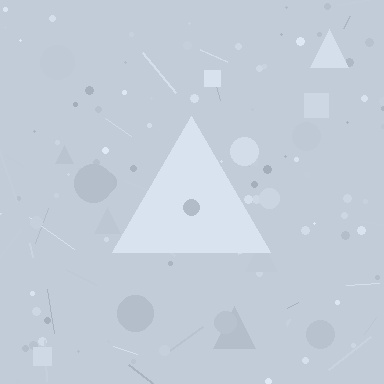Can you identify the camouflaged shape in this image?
The camouflaged shape is a triangle.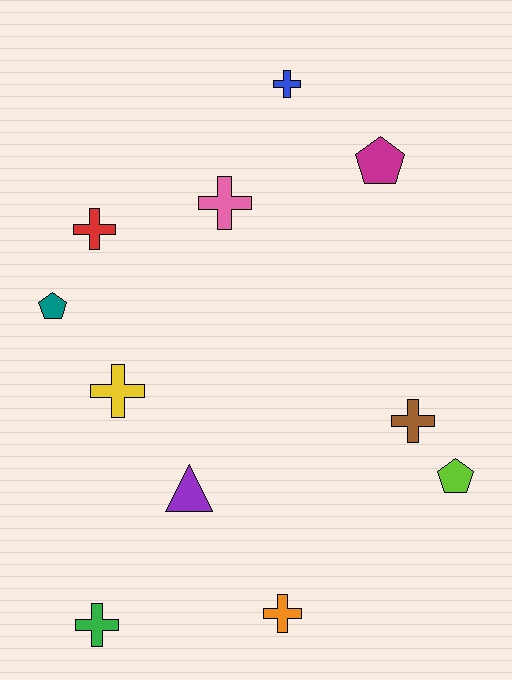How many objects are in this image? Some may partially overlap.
There are 11 objects.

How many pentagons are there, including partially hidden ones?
There are 3 pentagons.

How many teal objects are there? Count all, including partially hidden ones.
There is 1 teal object.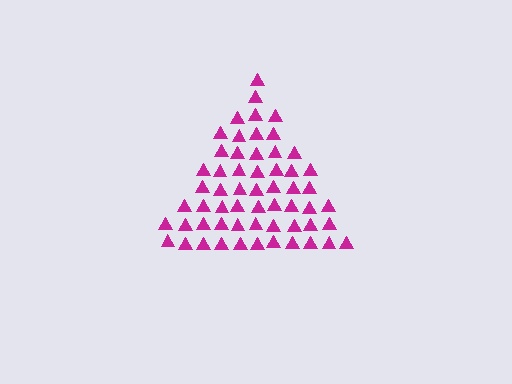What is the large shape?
The large shape is a triangle.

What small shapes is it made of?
It is made of small triangles.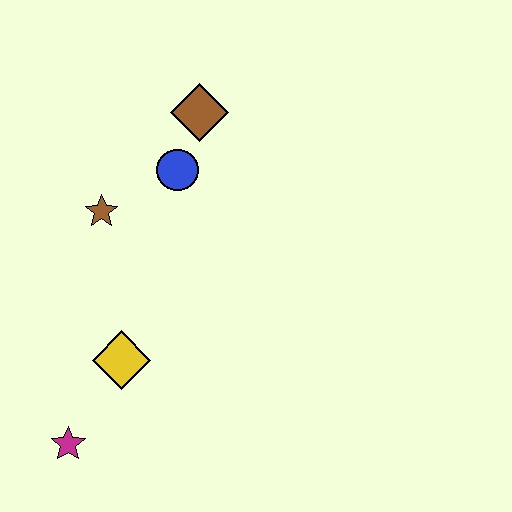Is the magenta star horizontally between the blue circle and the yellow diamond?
No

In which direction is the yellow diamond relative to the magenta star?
The yellow diamond is above the magenta star.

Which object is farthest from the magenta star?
The brown diamond is farthest from the magenta star.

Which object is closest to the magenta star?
The yellow diamond is closest to the magenta star.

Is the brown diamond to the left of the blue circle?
No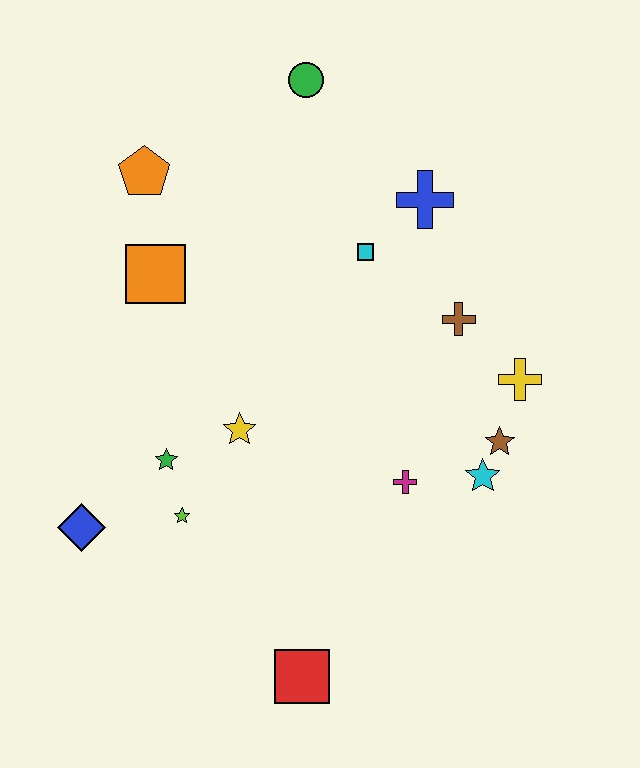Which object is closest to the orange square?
The orange pentagon is closest to the orange square.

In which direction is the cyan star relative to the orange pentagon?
The cyan star is to the right of the orange pentagon.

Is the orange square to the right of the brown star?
No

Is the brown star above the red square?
Yes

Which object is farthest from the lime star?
The green circle is farthest from the lime star.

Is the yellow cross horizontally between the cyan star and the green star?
No